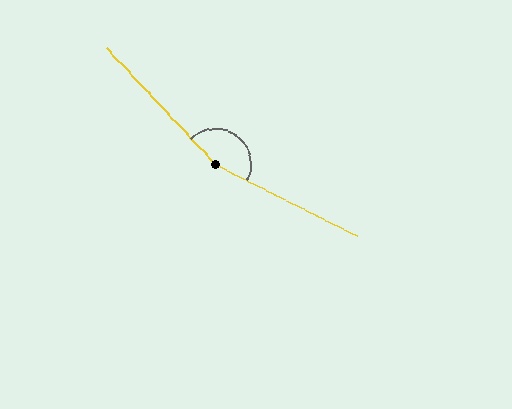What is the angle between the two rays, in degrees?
Approximately 160 degrees.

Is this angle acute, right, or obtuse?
It is obtuse.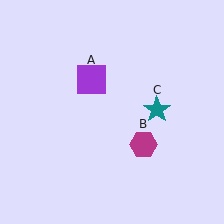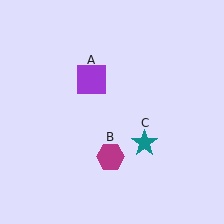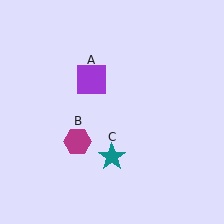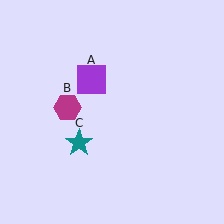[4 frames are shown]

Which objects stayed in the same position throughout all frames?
Purple square (object A) remained stationary.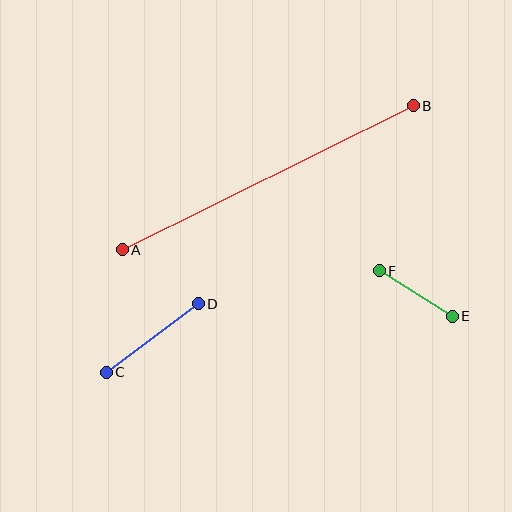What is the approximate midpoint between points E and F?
The midpoint is at approximately (416, 293) pixels.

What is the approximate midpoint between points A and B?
The midpoint is at approximately (268, 178) pixels.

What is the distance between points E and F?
The distance is approximately 86 pixels.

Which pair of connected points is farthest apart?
Points A and B are farthest apart.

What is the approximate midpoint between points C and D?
The midpoint is at approximately (152, 338) pixels.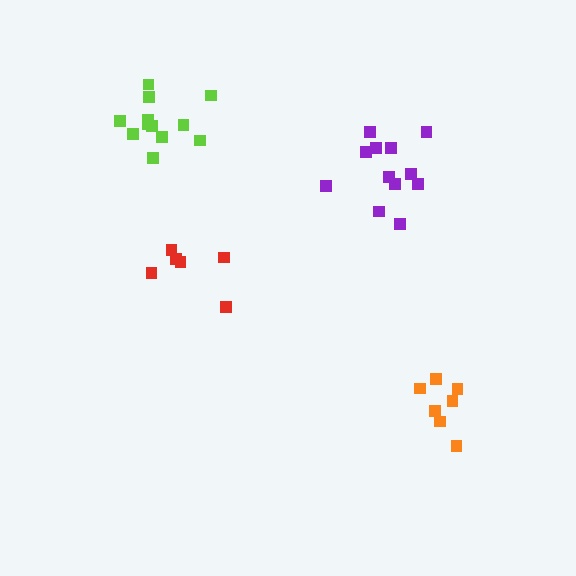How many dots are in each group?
Group 1: 6 dots, Group 2: 12 dots, Group 3: 12 dots, Group 4: 7 dots (37 total).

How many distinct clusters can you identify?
There are 4 distinct clusters.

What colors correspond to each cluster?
The clusters are colored: red, purple, lime, orange.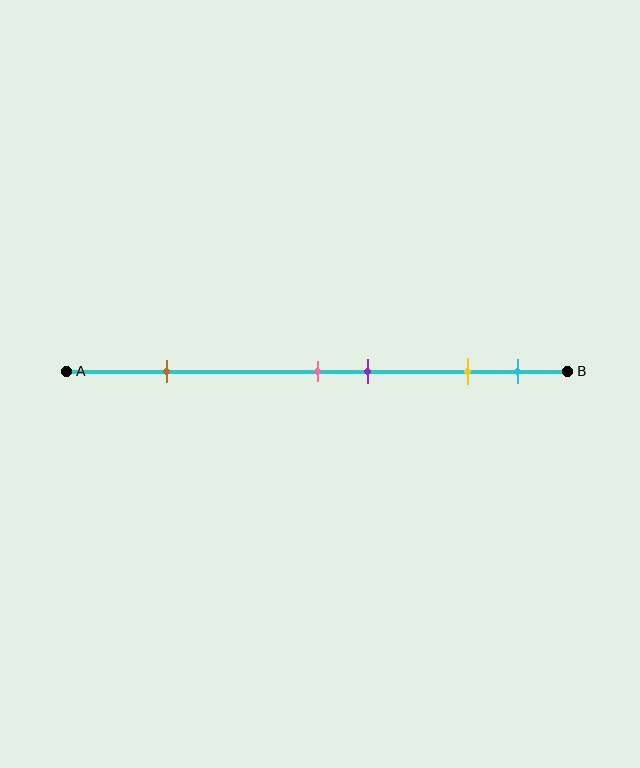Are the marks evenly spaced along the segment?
No, the marks are not evenly spaced.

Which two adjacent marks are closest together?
The pink and purple marks are the closest adjacent pair.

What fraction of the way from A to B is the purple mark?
The purple mark is approximately 60% (0.6) of the way from A to B.